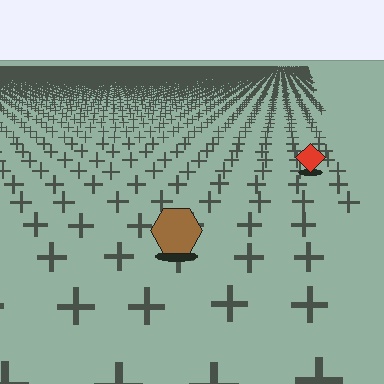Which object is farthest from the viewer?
The red diamond is farthest from the viewer. It appears smaller and the ground texture around it is denser.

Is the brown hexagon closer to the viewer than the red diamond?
Yes. The brown hexagon is closer — you can tell from the texture gradient: the ground texture is coarser near it.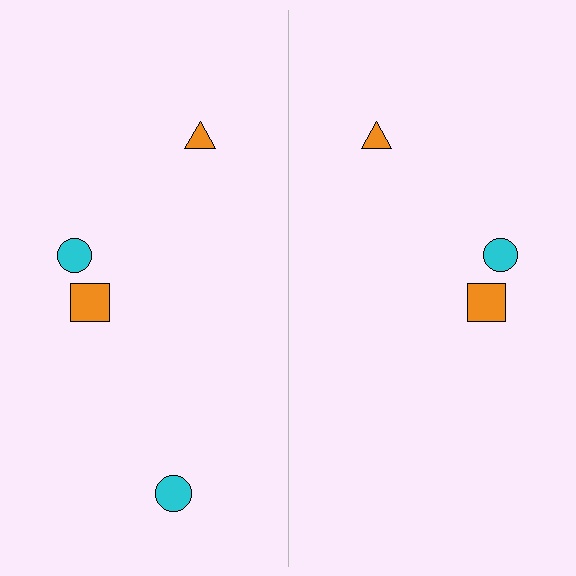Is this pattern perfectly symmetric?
No, the pattern is not perfectly symmetric. A cyan circle is missing from the right side.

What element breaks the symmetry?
A cyan circle is missing from the right side.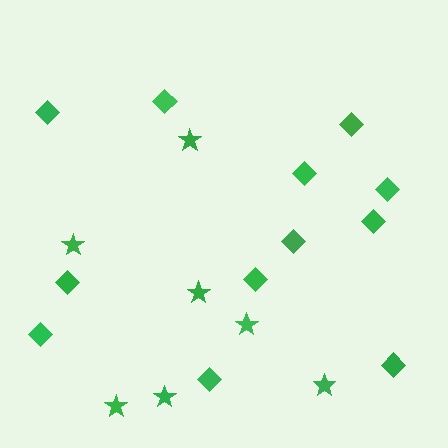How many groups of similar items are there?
There are 2 groups: one group of stars (7) and one group of diamonds (12).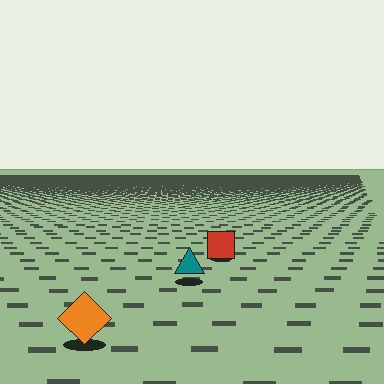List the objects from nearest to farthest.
From nearest to farthest: the orange diamond, the teal triangle, the red square.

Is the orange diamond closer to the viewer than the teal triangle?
Yes. The orange diamond is closer — you can tell from the texture gradient: the ground texture is coarser near it.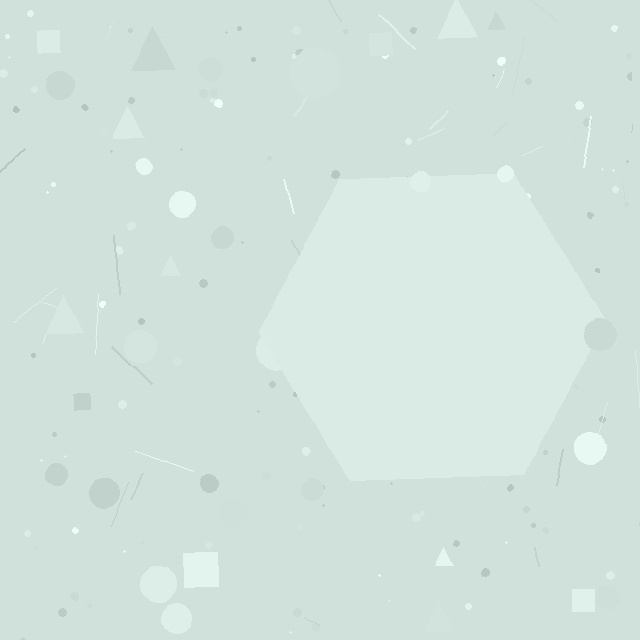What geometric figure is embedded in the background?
A hexagon is embedded in the background.